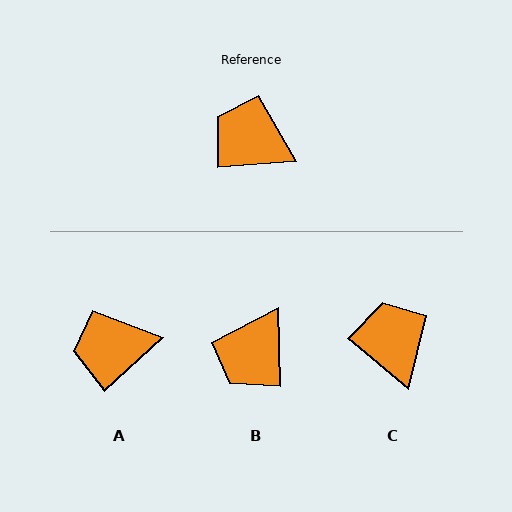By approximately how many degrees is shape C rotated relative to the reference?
Approximately 44 degrees clockwise.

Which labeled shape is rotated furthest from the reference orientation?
B, about 87 degrees away.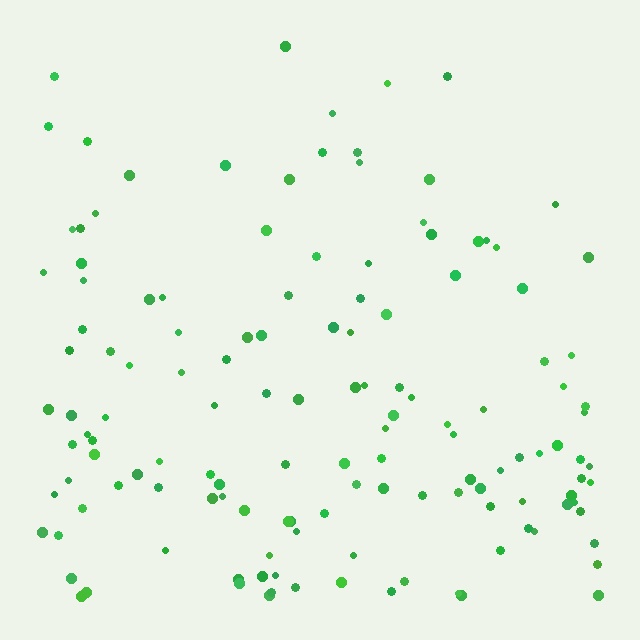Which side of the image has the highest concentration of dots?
The bottom.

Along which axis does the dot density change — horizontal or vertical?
Vertical.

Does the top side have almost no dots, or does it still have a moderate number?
Still a moderate number, just noticeably fewer than the bottom.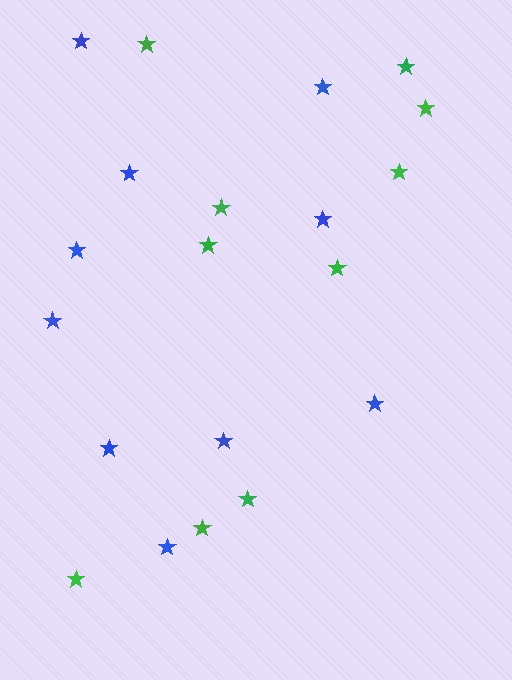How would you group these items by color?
There are 2 groups: one group of blue stars (10) and one group of green stars (10).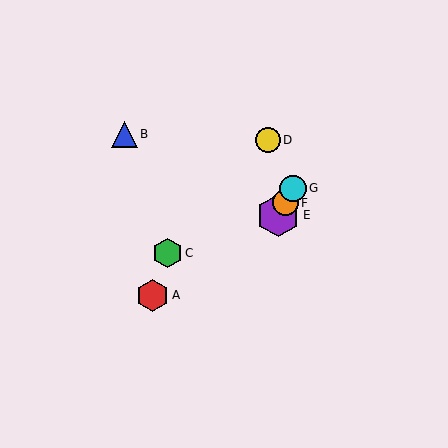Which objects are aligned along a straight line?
Objects E, F, G are aligned along a straight line.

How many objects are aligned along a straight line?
3 objects (E, F, G) are aligned along a straight line.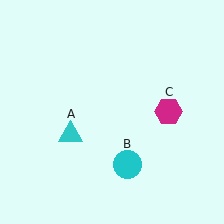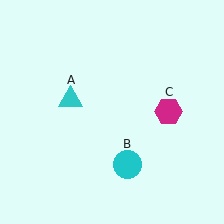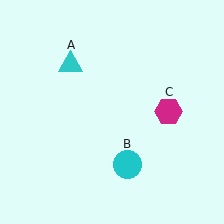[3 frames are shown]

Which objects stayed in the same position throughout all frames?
Cyan circle (object B) and magenta hexagon (object C) remained stationary.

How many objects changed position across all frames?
1 object changed position: cyan triangle (object A).